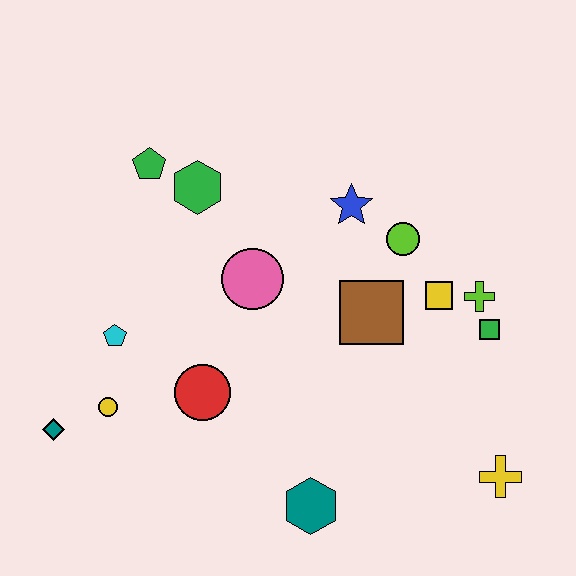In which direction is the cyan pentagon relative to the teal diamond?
The cyan pentagon is above the teal diamond.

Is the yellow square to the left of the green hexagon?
No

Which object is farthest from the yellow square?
The teal diamond is farthest from the yellow square.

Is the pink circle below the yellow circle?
No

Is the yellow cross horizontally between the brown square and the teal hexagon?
No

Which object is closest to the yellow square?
The lime cross is closest to the yellow square.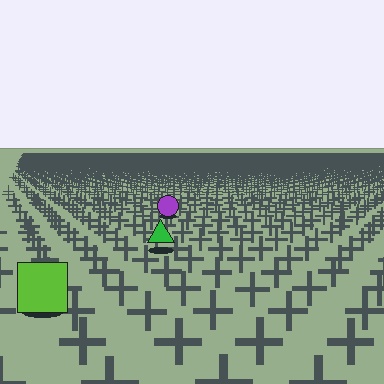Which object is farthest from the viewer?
The purple circle is farthest from the viewer. It appears smaller and the ground texture around it is denser.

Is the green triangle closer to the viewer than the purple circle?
Yes. The green triangle is closer — you can tell from the texture gradient: the ground texture is coarser near it.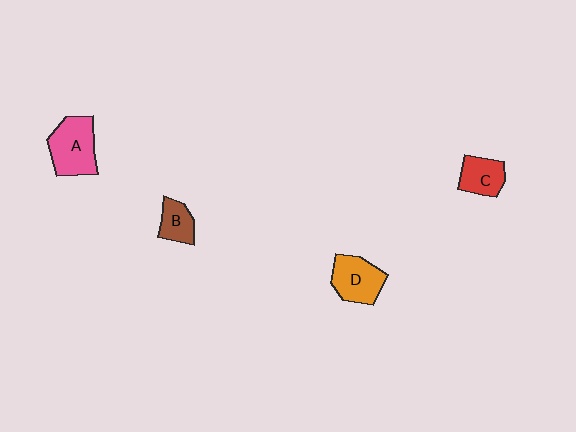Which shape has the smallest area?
Shape B (brown).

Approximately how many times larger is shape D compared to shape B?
Approximately 1.6 times.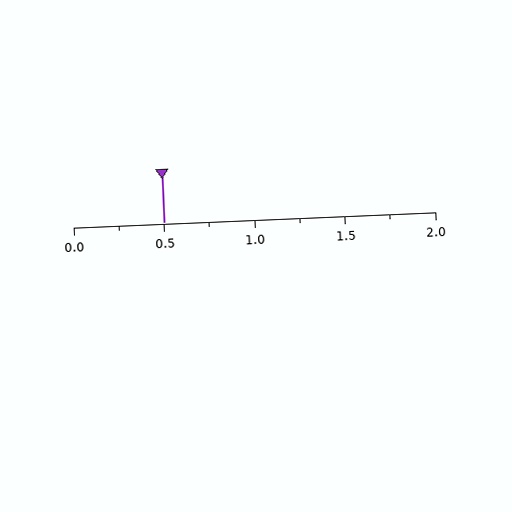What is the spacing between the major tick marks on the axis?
The major ticks are spaced 0.5 apart.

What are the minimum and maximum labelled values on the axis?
The axis runs from 0.0 to 2.0.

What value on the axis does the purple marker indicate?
The marker indicates approximately 0.5.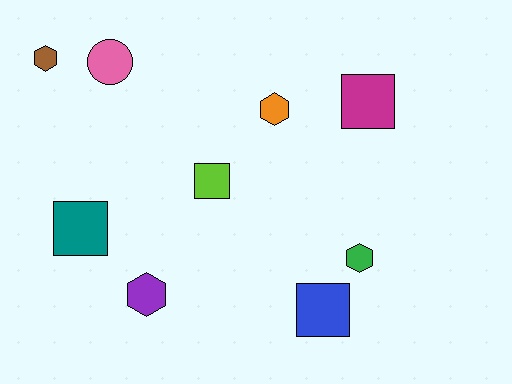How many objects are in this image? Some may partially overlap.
There are 9 objects.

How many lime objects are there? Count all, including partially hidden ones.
There is 1 lime object.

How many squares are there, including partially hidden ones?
There are 4 squares.